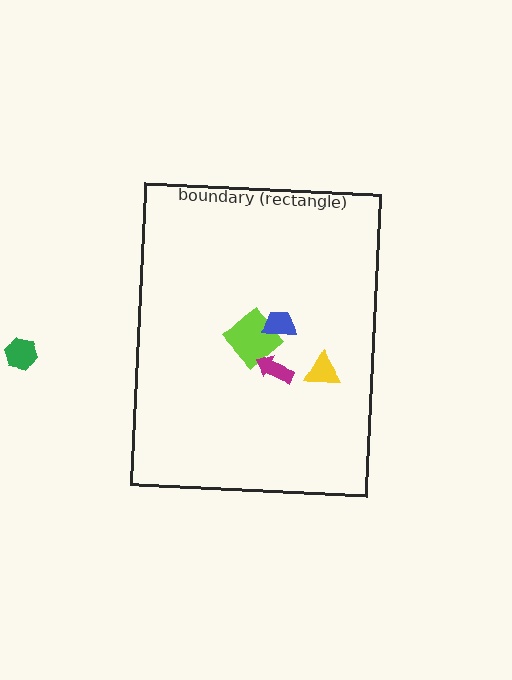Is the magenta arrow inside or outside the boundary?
Inside.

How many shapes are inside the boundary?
4 inside, 1 outside.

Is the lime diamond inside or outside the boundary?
Inside.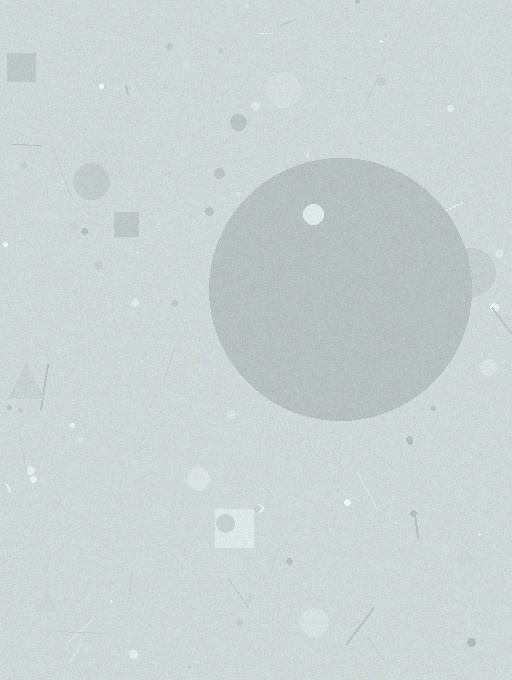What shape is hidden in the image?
A circle is hidden in the image.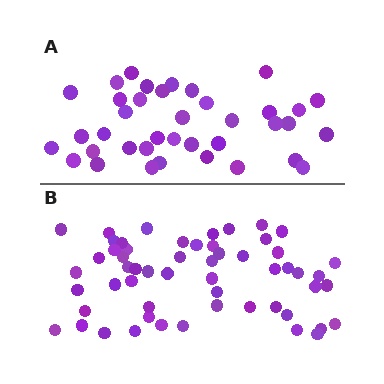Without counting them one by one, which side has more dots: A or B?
Region B (the bottom region) has more dots.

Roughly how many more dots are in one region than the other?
Region B has approximately 20 more dots than region A.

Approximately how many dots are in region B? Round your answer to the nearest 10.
About 60 dots. (The exact count is 56, which rounds to 60.)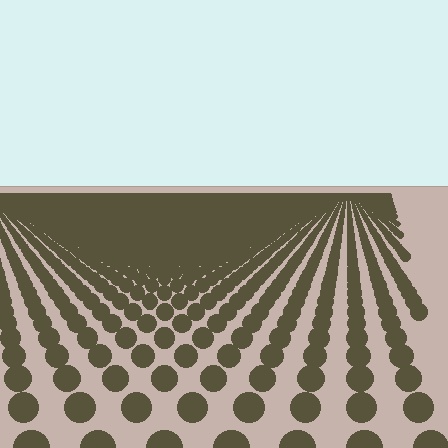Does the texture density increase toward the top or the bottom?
Density increases toward the top.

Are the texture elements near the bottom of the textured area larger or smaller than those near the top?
Larger. Near the bottom, elements are closer to the viewer and appear at a bigger on-screen size.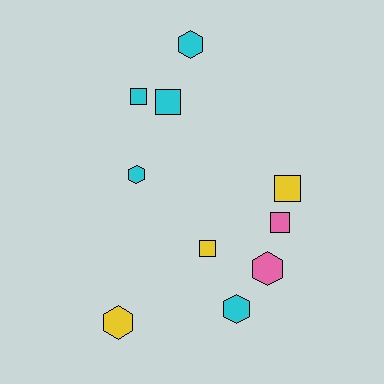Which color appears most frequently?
Cyan, with 5 objects.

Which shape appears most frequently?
Hexagon, with 5 objects.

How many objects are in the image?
There are 10 objects.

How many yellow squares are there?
There are 2 yellow squares.